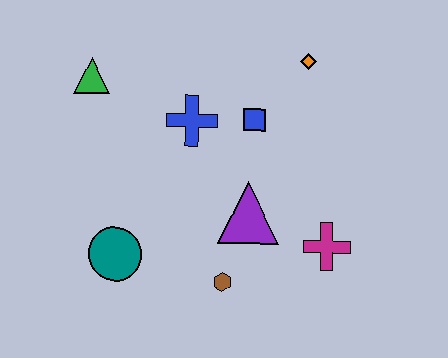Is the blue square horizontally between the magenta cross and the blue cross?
Yes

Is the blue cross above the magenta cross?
Yes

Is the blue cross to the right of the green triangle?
Yes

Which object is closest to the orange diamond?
The blue square is closest to the orange diamond.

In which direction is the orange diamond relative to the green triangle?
The orange diamond is to the right of the green triangle.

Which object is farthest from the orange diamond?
The teal circle is farthest from the orange diamond.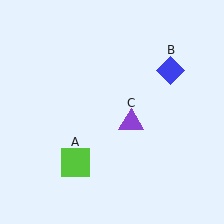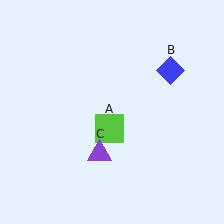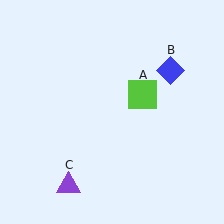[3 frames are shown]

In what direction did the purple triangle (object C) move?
The purple triangle (object C) moved down and to the left.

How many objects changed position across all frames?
2 objects changed position: lime square (object A), purple triangle (object C).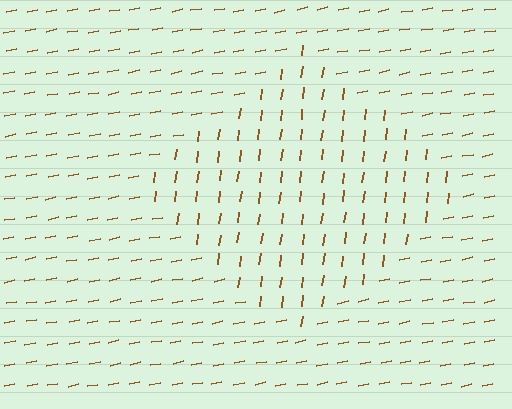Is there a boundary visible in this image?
Yes, there is a texture boundary formed by a change in line orientation.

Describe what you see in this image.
The image is filled with small brown line segments. A diamond region in the image has lines oriented differently from the surrounding lines, creating a visible texture boundary.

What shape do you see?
I see a diamond.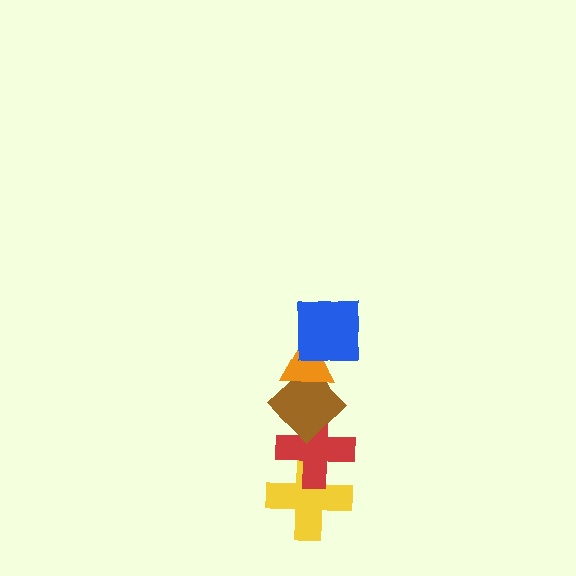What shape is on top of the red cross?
The brown diamond is on top of the red cross.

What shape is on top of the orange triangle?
The blue square is on top of the orange triangle.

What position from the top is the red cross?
The red cross is 4th from the top.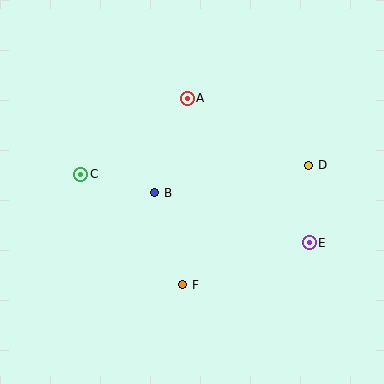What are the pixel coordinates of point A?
Point A is at (187, 98).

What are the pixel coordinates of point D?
Point D is at (309, 165).